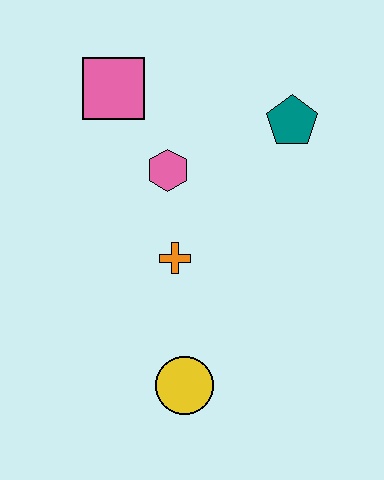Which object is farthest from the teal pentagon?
The yellow circle is farthest from the teal pentagon.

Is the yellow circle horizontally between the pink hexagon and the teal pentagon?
Yes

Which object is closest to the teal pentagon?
The pink hexagon is closest to the teal pentagon.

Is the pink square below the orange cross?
No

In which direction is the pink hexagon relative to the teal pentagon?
The pink hexagon is to the left of the teal pentagon.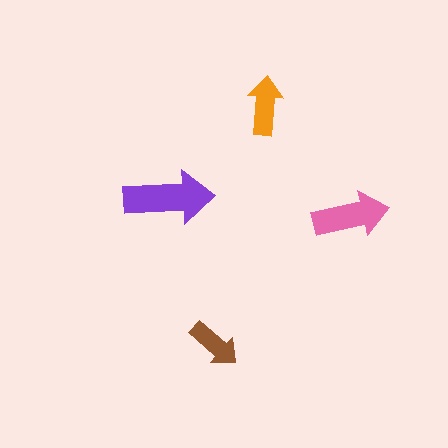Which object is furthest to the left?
The purple arrow is leftmost.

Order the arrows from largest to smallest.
the purple one, the pink one, the orange one, the brown one.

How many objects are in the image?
There are 4 objects in the image.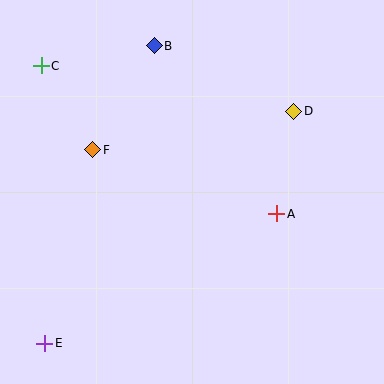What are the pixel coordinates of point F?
Point F is at (93, 150).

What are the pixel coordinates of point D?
Point D is at (294, 111).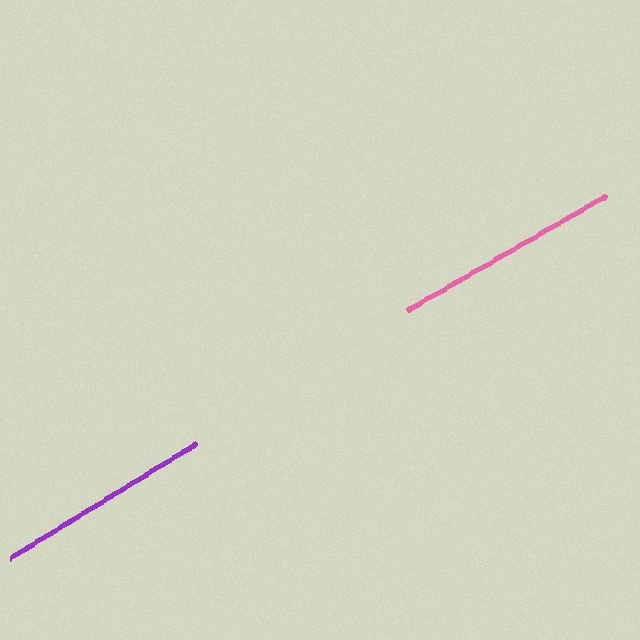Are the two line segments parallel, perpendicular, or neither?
Parallel — their directions differ by only 1.3°.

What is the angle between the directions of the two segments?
Approximately 1 degree.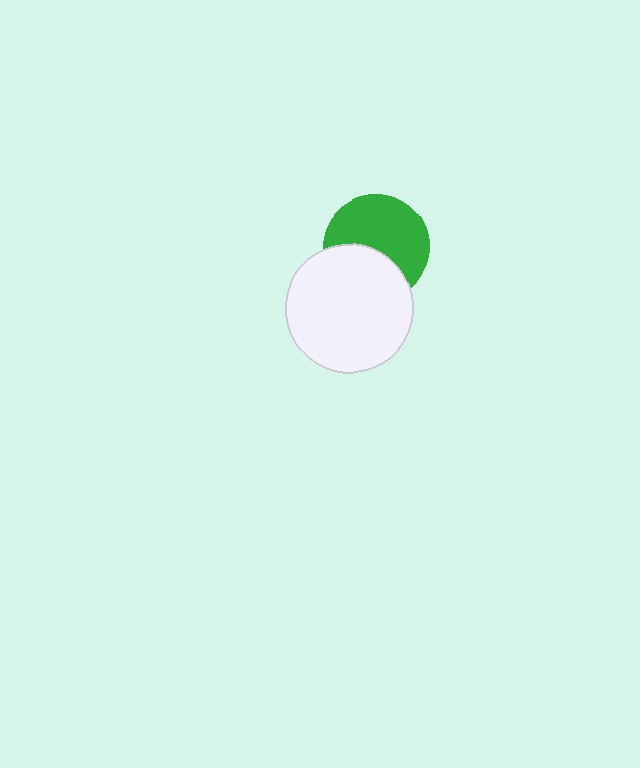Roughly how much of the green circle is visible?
About half of it is visible (roughly 61%).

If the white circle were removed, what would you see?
You would see the complete green circle.